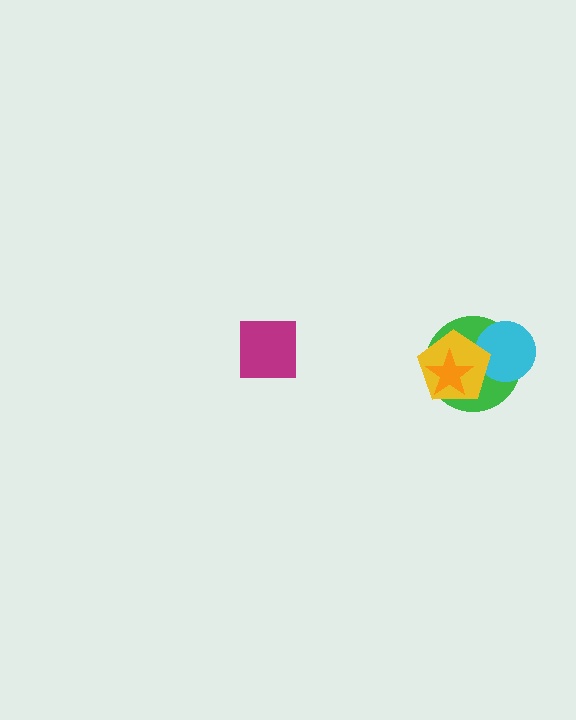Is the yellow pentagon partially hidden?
Yes, it is partially covered by another shape.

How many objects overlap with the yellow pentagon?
3 objects overlap with the yellow pentagon.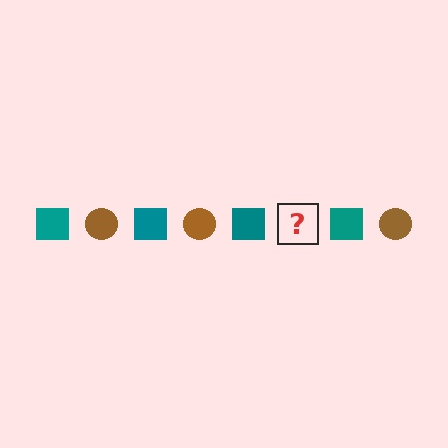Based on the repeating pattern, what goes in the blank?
The blank should be a brown circle.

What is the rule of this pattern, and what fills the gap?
The rule is that the pattern alternates between teal square and brown circle. The gap should be filled with a brown circle.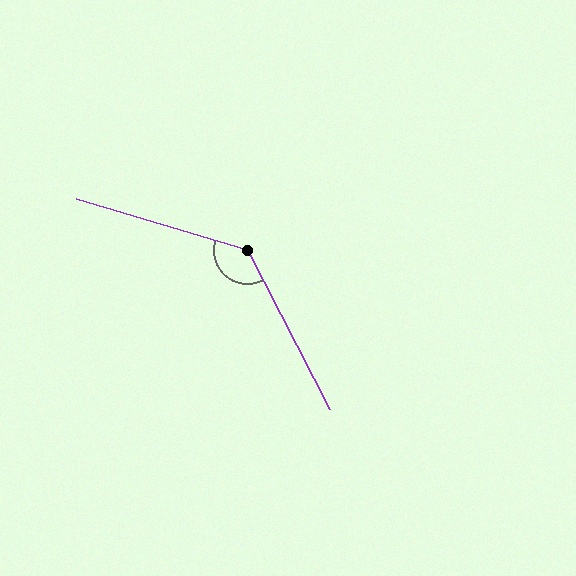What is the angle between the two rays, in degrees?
Approximately 134 degrees.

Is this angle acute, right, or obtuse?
It is obtuse.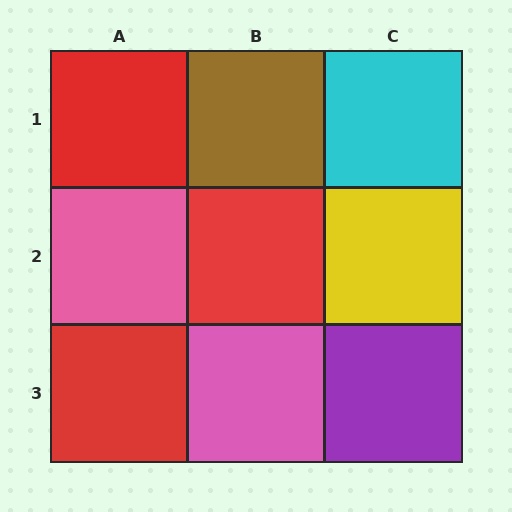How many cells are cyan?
1 cell is cyan.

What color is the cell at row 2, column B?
Red.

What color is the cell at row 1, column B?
Brown.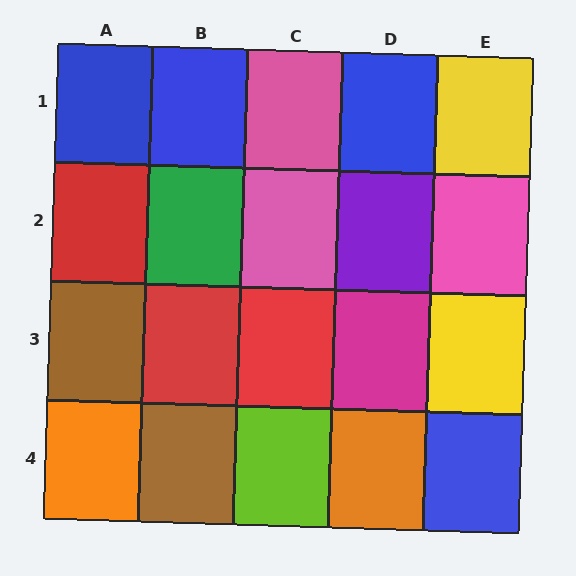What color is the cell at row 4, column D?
Orange.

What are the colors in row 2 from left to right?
Red, green, pink, purple, pink.